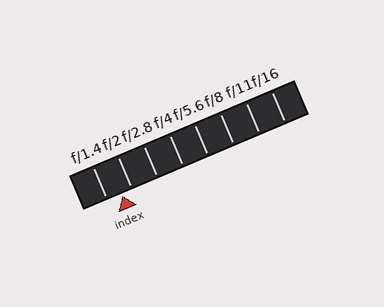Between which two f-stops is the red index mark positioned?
The index mark is between f/1.4 and f/2.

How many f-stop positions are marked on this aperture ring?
There are 8 f-stop positions marked.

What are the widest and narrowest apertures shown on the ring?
The widest aperture shown is f/1.4 and the narrowest is f/16.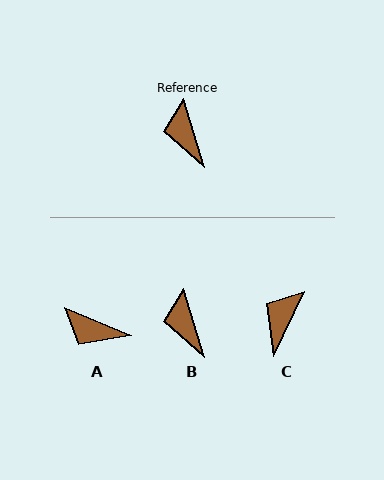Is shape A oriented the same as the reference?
No, it is off by about 51 degrees.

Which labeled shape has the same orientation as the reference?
B.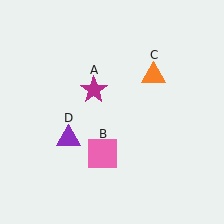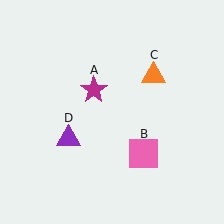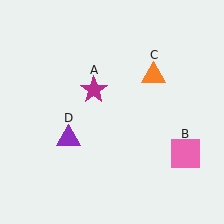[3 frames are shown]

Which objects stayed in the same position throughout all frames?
Magenta star (object A) and orange triangle (object C) and purple triangle (object D) remained stationary.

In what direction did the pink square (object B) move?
The pink square (object B) moved right.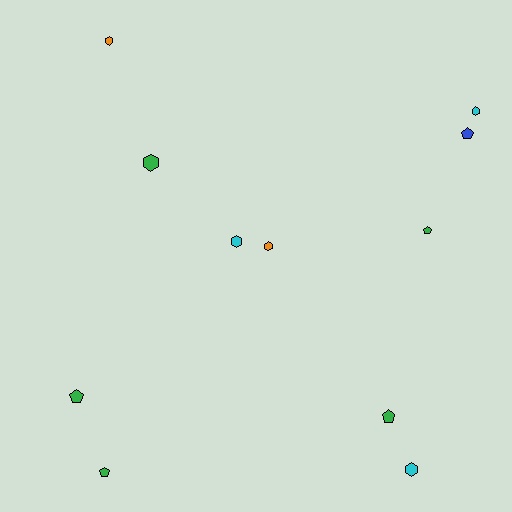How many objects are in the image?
There are 11 objects.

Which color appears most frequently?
Green, with 5 objects.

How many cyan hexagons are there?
There are 3 cyan hexagons.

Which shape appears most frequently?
Hexagon, with 6 objects.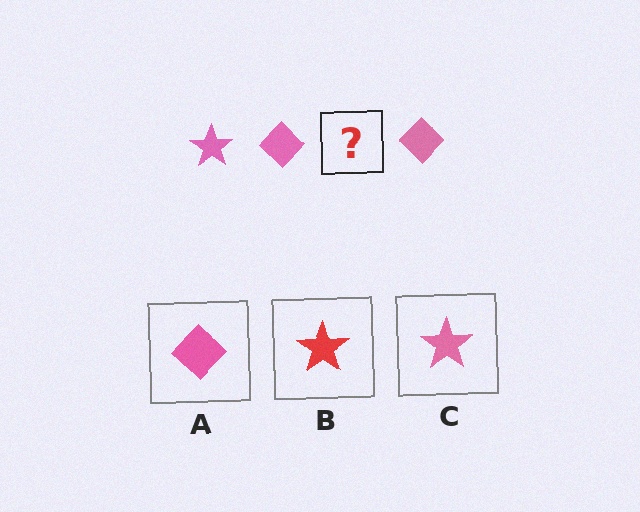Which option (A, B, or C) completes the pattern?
C.